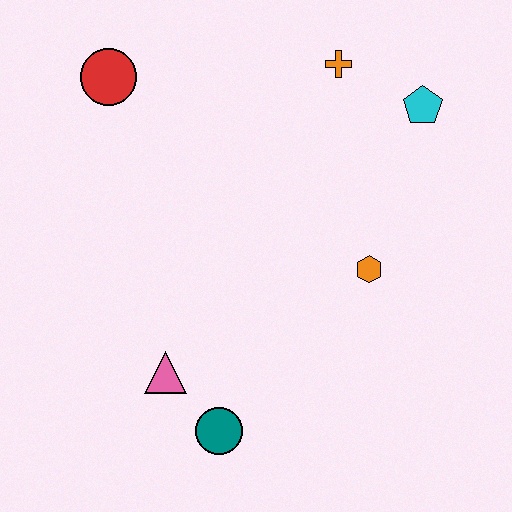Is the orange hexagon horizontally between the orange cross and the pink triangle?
No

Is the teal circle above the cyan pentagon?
No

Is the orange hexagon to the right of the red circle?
Yes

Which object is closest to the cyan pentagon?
The orange cross is closest to the cyan pentagon.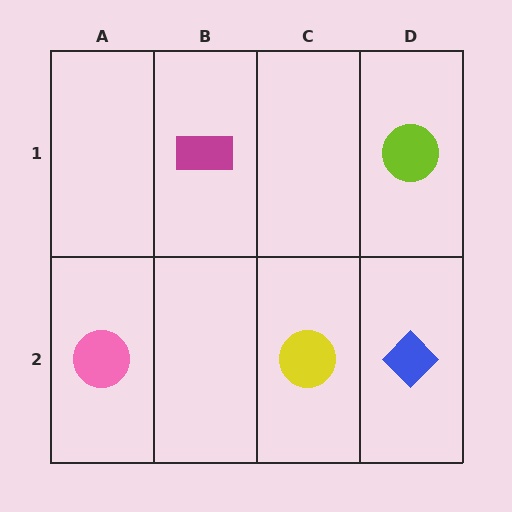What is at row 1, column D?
A lime circle.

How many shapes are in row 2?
3 shapes.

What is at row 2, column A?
A pink circle.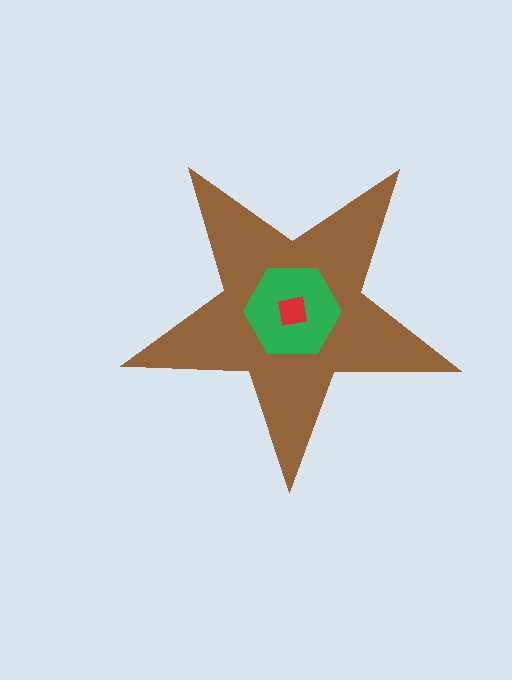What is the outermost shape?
The brown star.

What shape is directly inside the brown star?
The green hexagon.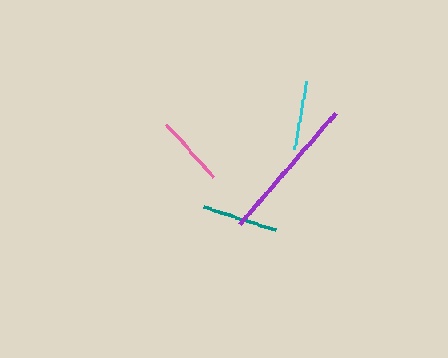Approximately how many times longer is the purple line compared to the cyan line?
The purple line is approximately 2.2 times the length of the cyan line.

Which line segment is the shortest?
The cyan line is the shortest at approximately 68 pixels.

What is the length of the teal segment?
The teal segment is approximately 76 pixels long.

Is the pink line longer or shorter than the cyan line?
The pink line is longer than the cyan line.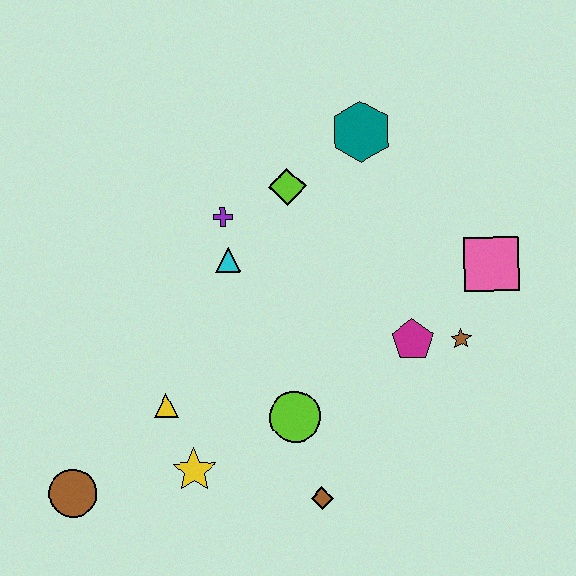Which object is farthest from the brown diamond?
The teal hexagon is farthest from the brown diamond.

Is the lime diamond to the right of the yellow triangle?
Yes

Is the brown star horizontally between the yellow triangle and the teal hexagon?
No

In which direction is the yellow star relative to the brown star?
The yellow star is to the left of the brown star.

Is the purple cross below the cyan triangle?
No